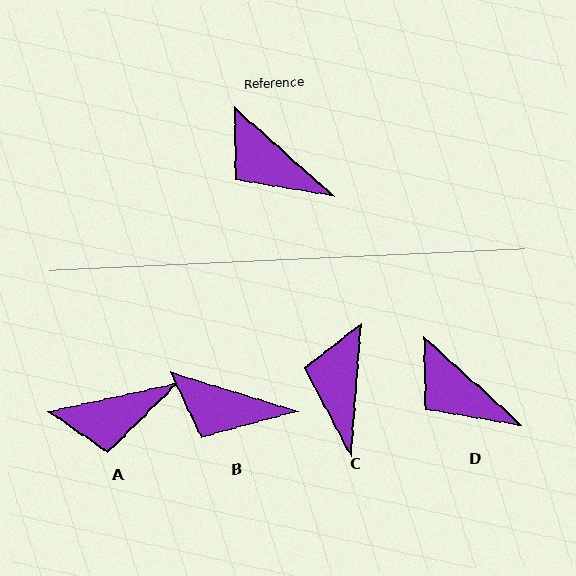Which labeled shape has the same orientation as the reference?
D.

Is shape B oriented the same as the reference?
No, it is off by about 25 degrees.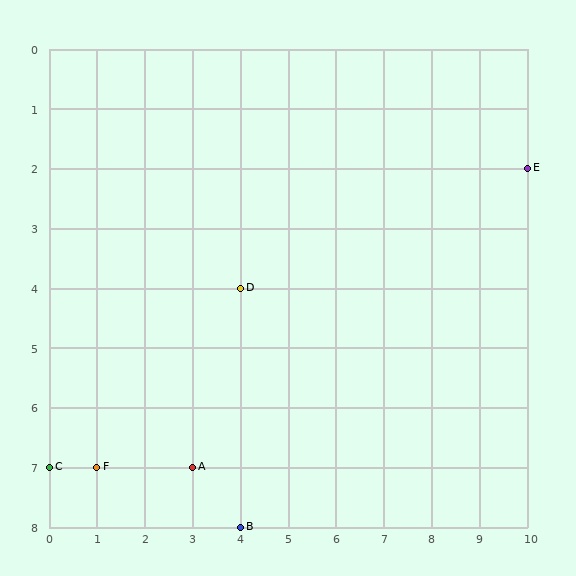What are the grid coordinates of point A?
Point A is at grid coordinates (3, 7).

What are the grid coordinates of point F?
Point F is at grid coordinates (1, 7).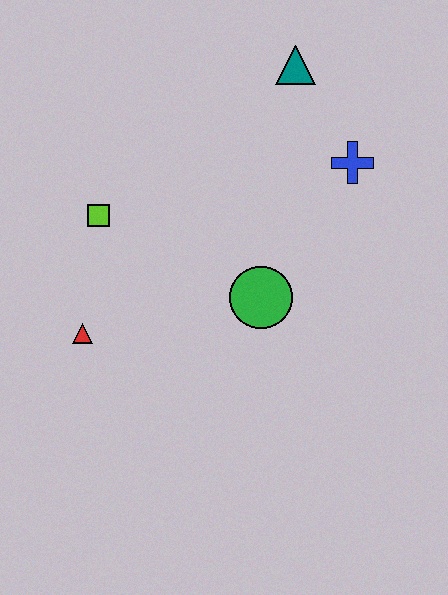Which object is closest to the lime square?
The red triangle is closest to the lime square.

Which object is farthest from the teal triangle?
The red triangle is farthest from the teal triangle.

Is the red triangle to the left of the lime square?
Yes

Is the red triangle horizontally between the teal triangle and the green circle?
No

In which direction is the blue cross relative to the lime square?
The blue cross is to the right of the lime square.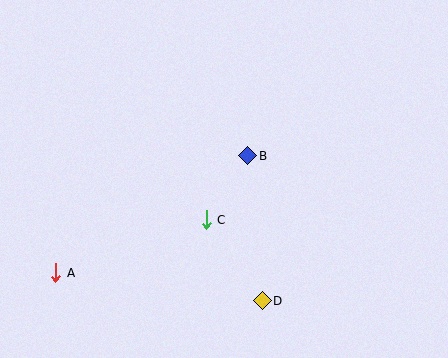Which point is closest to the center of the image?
Point B at (248, 156) is closest to the center.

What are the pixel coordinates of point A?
Point A is at (56, 273).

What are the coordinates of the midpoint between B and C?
The midpoint between B and C is at (227, 188).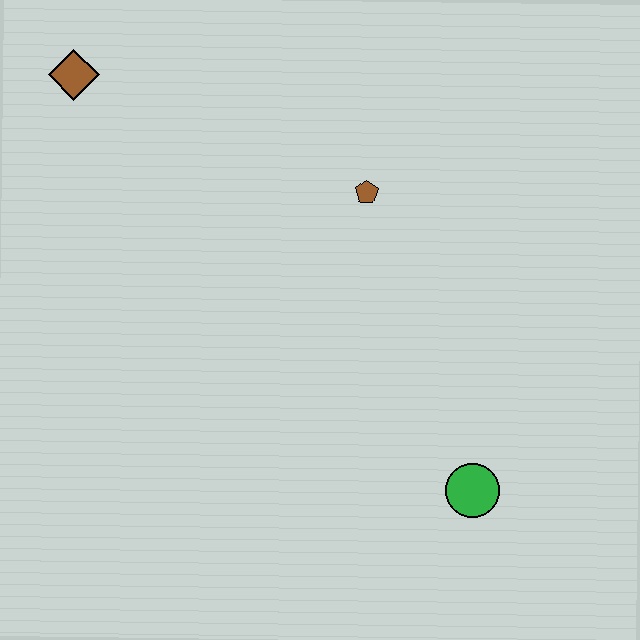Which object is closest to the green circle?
The brown pentagon is closest to the green circle.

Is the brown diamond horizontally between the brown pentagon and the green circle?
No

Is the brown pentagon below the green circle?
No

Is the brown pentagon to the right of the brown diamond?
Yes